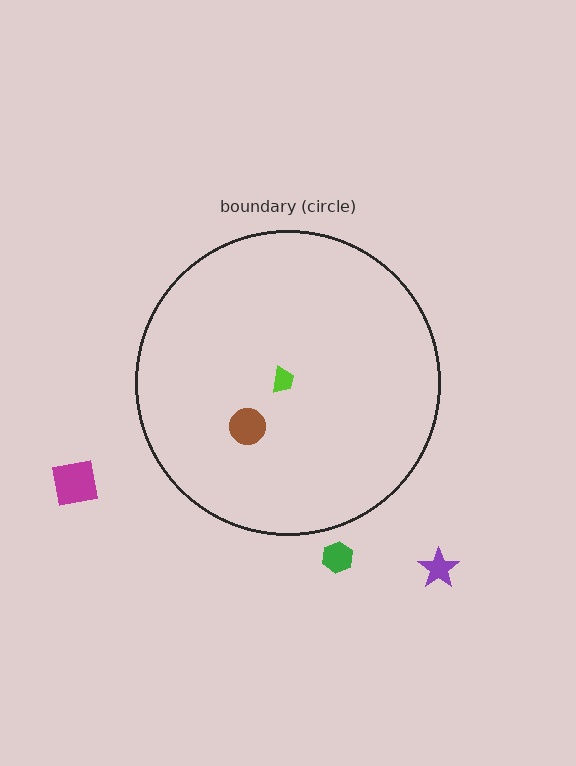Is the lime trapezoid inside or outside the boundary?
Inside.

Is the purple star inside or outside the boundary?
Outside.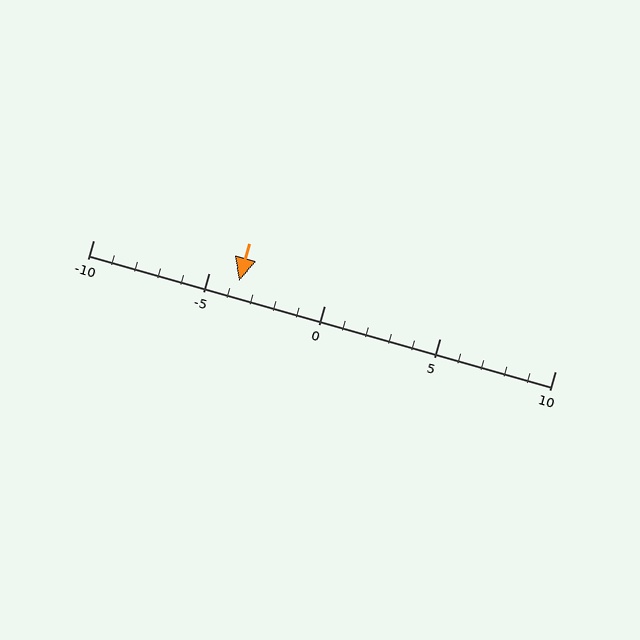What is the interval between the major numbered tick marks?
The major tick marks are spaced 5 units apart.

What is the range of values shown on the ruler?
The ruler shows values from -10 to 10.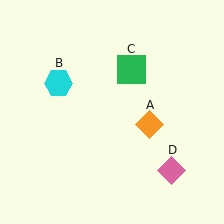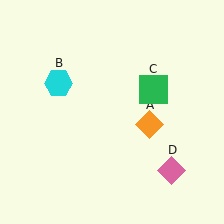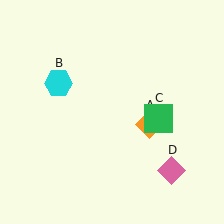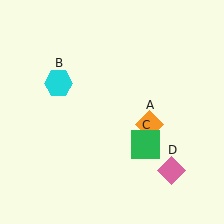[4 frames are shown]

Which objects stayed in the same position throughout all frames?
Orange diamond (object A) and cyan hexagon (object B) and pink diamond (object D) remained stationary.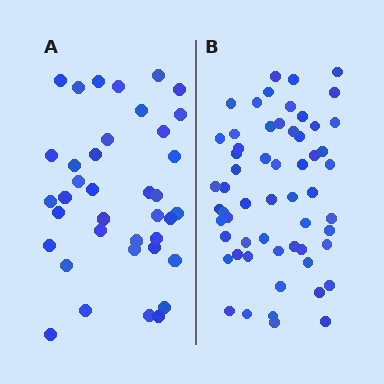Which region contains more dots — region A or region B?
Region B (the right region) has more dots.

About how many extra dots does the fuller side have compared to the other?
Region B has approximately 20 more dots than region A.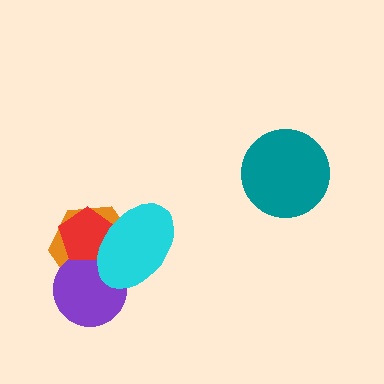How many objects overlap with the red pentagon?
3 objects overlap with the red pentagon.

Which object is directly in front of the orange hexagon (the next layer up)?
The purple circle is directly in front of the orange hexagon.